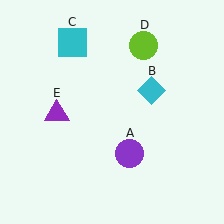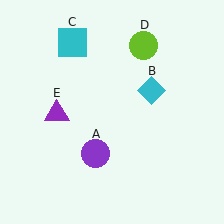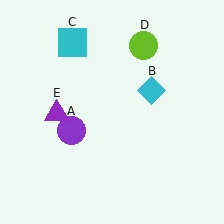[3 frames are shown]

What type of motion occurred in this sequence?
The purple circle (object A) rotated clockwise around the center of the scene.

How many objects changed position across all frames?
1 object changed position: purple circle (object A).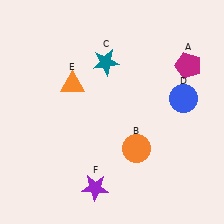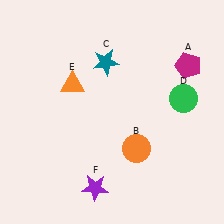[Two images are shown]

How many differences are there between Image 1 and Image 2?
There is 1 difference between the two images.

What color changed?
The circle (D) changed from blue in Image 1 to green in Image 2.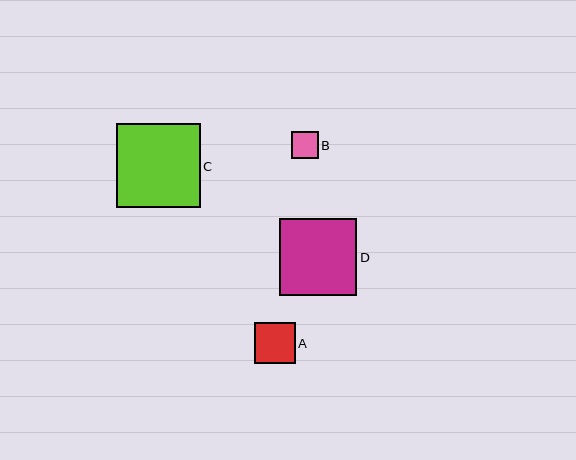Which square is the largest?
Square C is the largest with a size of approximately 84 pixels.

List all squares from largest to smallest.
From largest to smallest: C, D, A, B.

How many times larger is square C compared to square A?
Square C is approximately 2.1 times the size of square A.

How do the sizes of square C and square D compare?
Square C and square D are approximately the same size.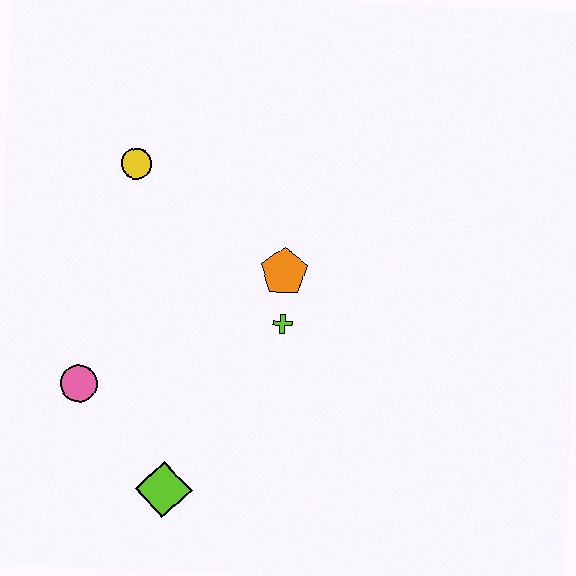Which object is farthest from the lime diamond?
The yellow circle is farthest from the lime diamond.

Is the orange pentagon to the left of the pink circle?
No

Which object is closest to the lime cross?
The orange pentagon is closest to the lime cross.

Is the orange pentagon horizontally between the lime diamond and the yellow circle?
No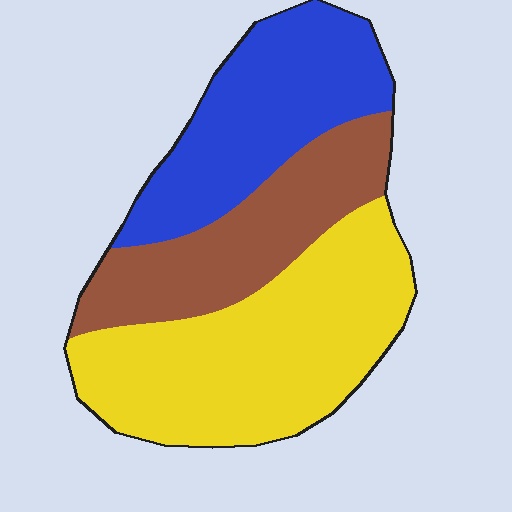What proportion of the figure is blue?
Blue takes up about one third (1/3) of the figure.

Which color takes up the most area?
Yellow, at roughly 45%.